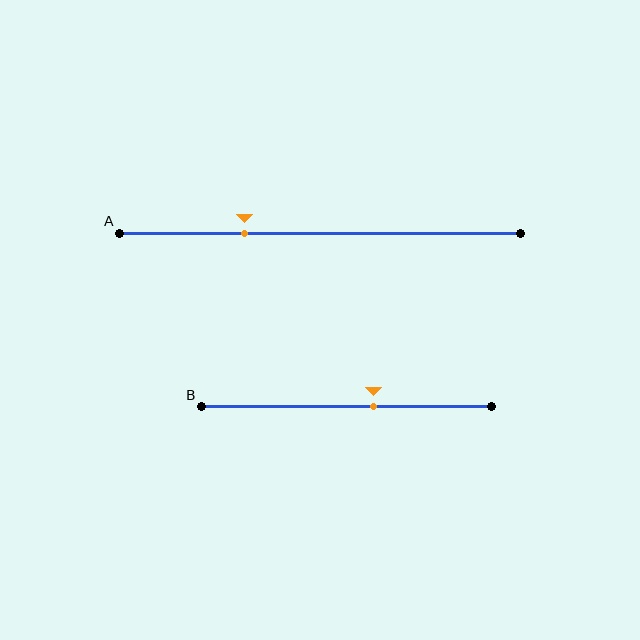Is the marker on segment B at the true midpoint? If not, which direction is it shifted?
No, the marker on segment B is shifted to the right by about 9% of the segment length.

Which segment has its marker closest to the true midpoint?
Segment B has its marker closest to the true midpoint.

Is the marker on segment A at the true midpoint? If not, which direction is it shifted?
No, the marker on segment A is shifted to the left by about 19% of the segment length.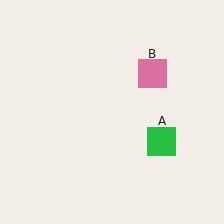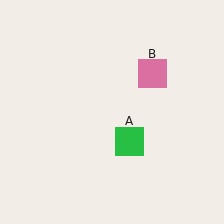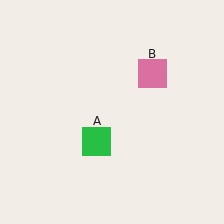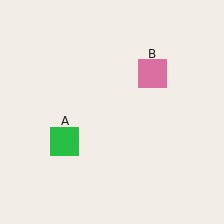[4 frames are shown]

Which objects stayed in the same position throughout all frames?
Pink square (object B) remained stationary.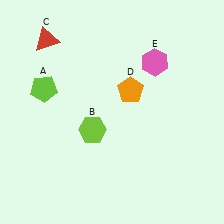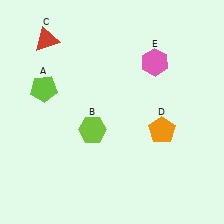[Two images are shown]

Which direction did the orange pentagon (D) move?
The orange pentagon (D) moved down.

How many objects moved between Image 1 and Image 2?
1 object moved between the two images.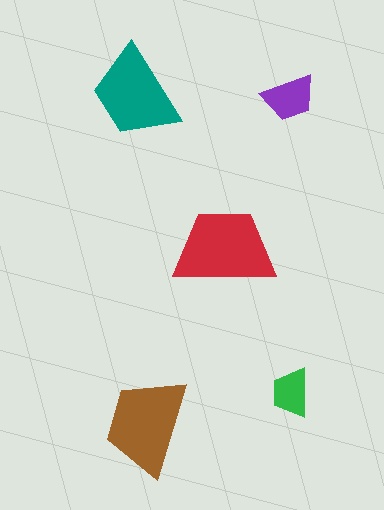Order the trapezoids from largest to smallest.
the red one, the brown one, the teal one, the purple one, the green one.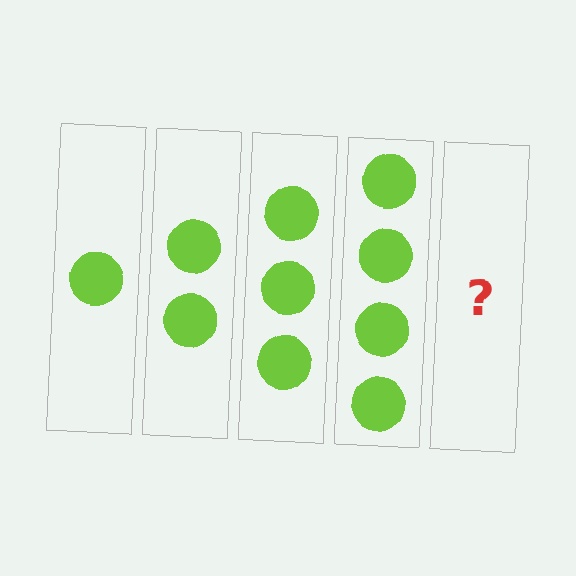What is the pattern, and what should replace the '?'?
The pattern is that each step adds one more circle. The '?' should be 5 circles.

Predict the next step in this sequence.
The next step is 5 circles.